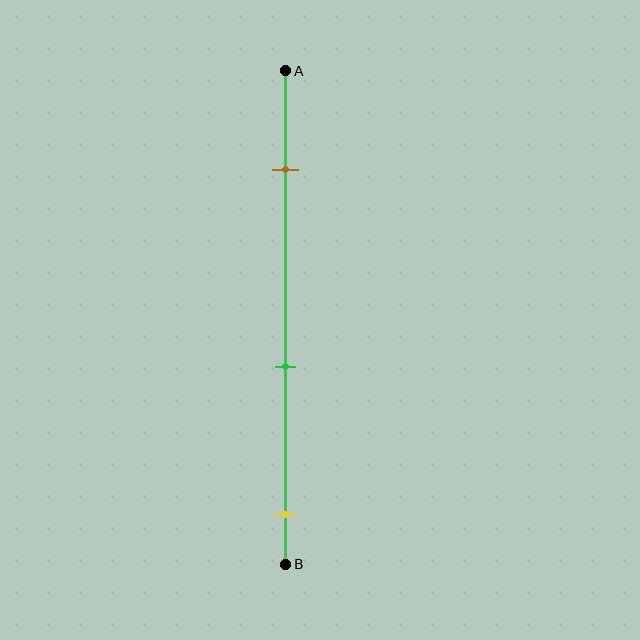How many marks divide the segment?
There are 3 marks dividing the segment.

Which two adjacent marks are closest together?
The green and yellow marks are the closest adjacent pair.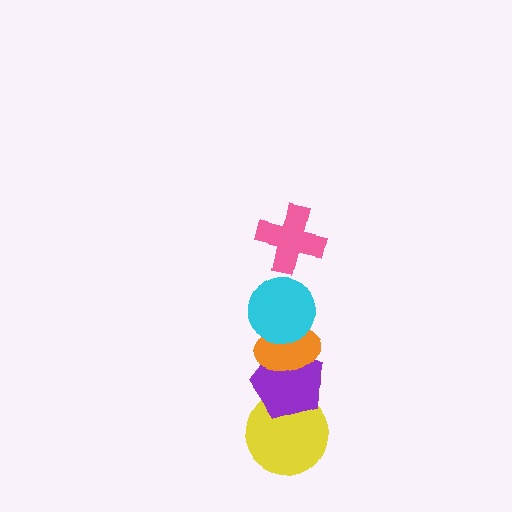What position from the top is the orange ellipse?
The orange ellipse is 3rd from the top.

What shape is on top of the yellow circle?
The purple pentagon is on top of the yellow circle.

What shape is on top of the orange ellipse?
The cyan circle is on top of the orange ellipse.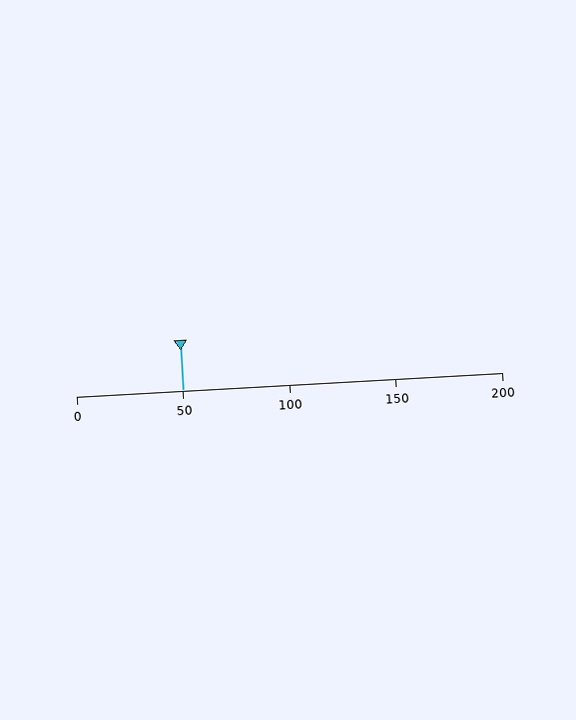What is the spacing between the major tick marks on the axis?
The major ticks are spaced 50 apart.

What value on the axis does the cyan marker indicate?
The marker indicates approximately 50.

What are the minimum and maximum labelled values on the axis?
The axis runs from 0 to 200.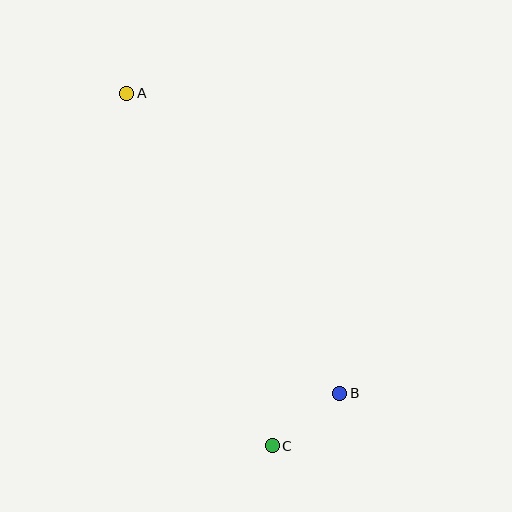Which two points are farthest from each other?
Points A and C are farthest from each other.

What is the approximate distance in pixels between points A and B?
The distance between A and B is approximately 368 pixels.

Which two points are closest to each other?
Points B and C are closest to each other.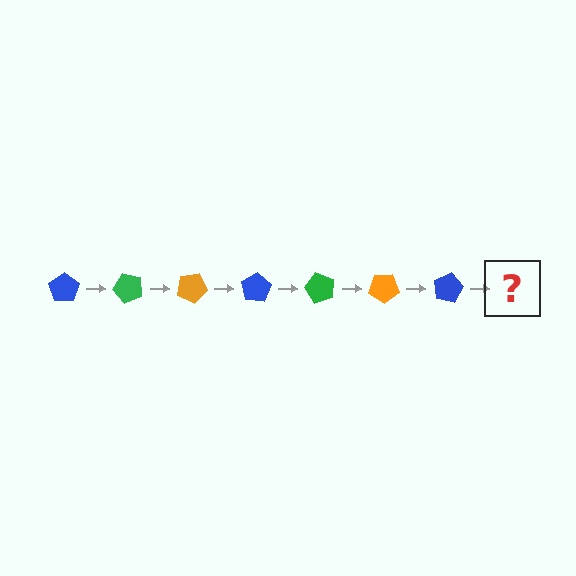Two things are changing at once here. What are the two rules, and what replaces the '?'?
The two rules are that it rotates 50 degrees each step and the color cycles through blue, green, and orange. The '?' should be a green pentagon, rotated 350 degrees from the start.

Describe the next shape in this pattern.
It should be a green pentagon, rotated 350 degrees from the start.